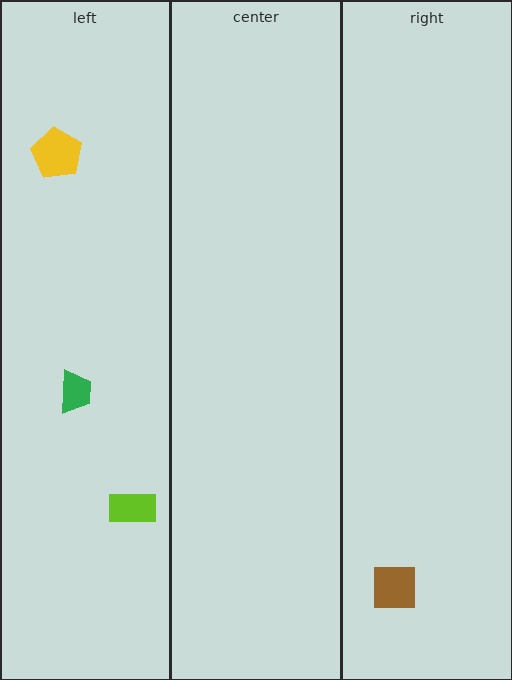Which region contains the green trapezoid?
The left region.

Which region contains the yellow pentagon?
The left region.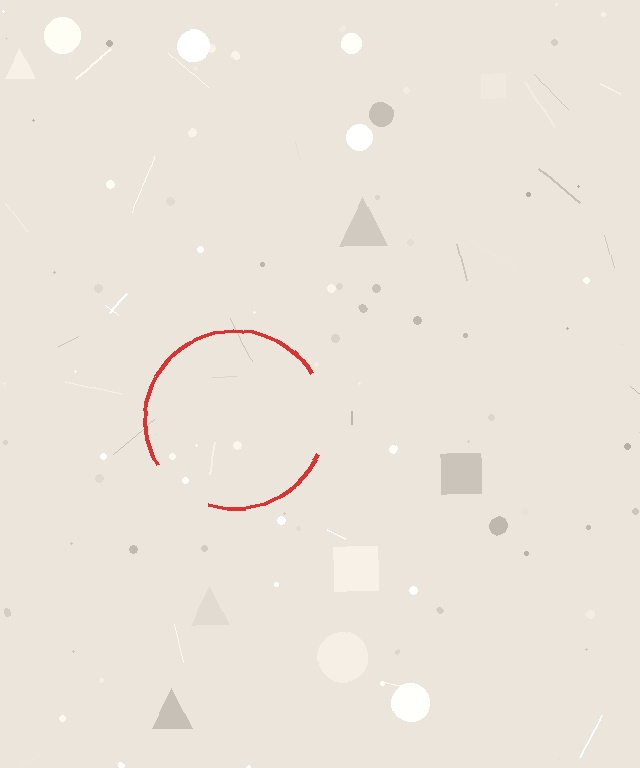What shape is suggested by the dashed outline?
The dashed outline suggests a circle.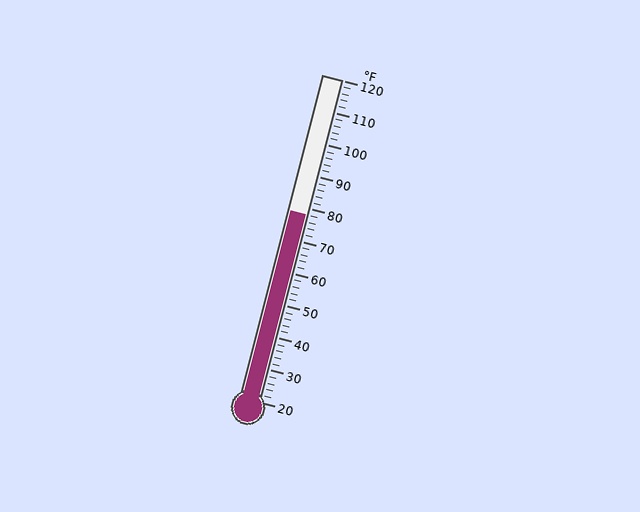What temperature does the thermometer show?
The thermometer shows approximately 78°F.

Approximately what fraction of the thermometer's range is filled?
The thermometer is filled to approximately 60% of its range.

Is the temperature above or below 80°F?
The temperature is below 80°F.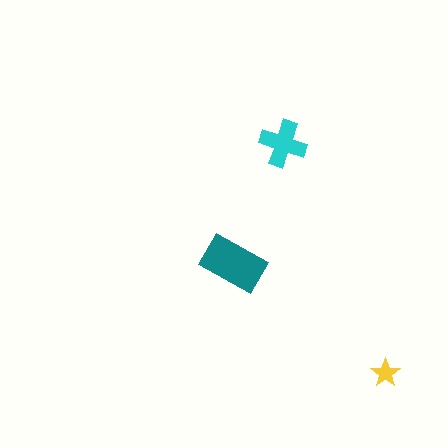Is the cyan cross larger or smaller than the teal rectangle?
Smaller.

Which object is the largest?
The teal rectangle.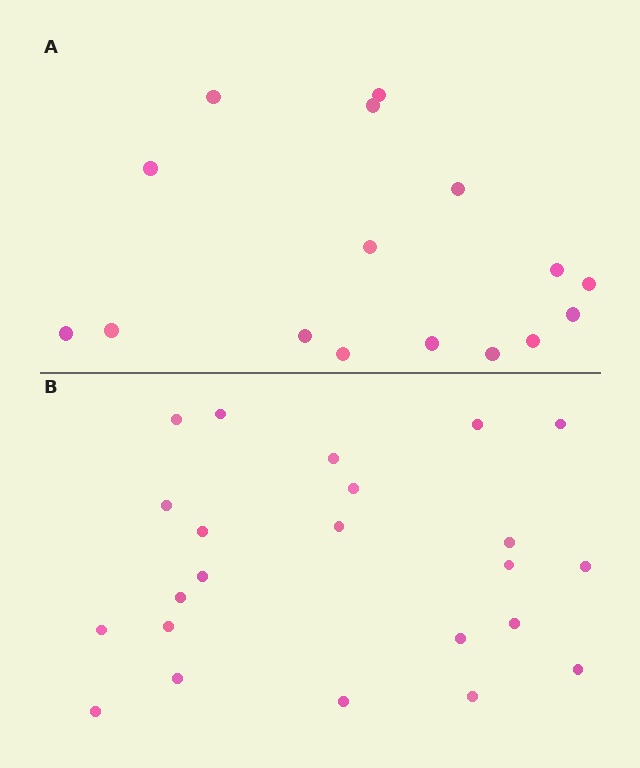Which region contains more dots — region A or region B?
Region B (the bottom region) has more dots.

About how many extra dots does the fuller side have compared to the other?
Region B has roughly 8 or so more dots than region A.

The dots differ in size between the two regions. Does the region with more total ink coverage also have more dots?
No. Region A has more total ink coverage because its dots are larger, but region B actually contains more individual dots. Total area can be misleading — the number of items is what matters here.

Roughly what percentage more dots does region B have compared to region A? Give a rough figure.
About 45% more.